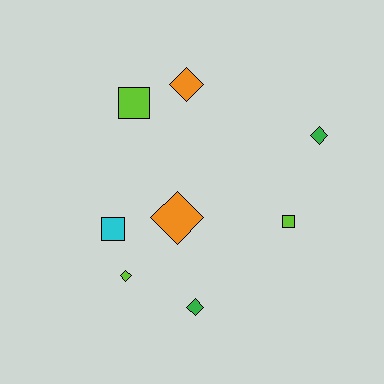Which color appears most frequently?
Lime, with 3 objects.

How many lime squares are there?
There are 2 lime squares.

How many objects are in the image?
There are 8 objects.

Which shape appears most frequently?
Diamond, with 5 objects.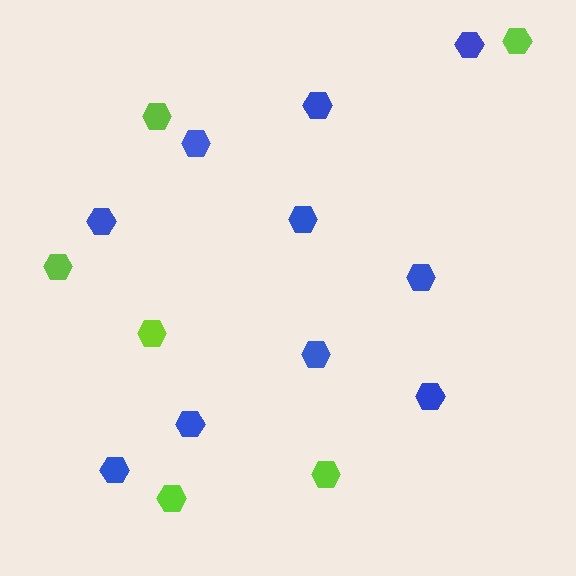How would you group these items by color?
There are 2 groups: one group of lime hexagons (6) and one group of blue hexagons (10).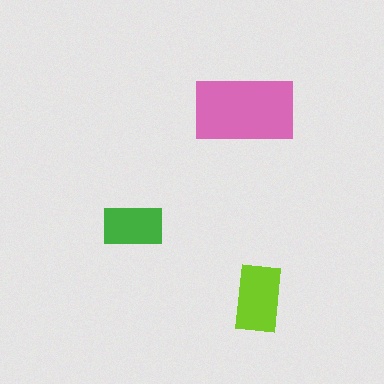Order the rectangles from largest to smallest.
the pink one, the lime one, the green one.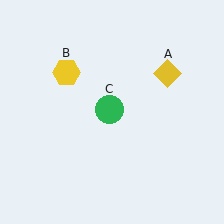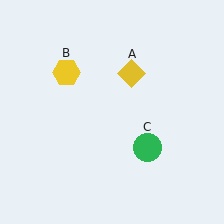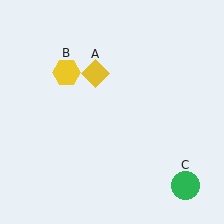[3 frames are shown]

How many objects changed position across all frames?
2 objects changed position: yellow diamond (object A), green circle (object C).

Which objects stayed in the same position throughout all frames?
Yellow hexagon (object B) remained stationary.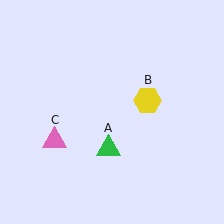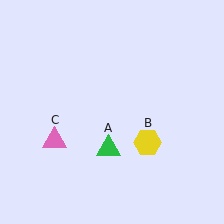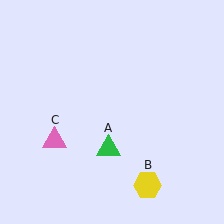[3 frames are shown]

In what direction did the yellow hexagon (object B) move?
The yellow hexagon (object B) moved down.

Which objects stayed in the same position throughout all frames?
Green triangle (object A) and pink triangle (object C) remained stationary.